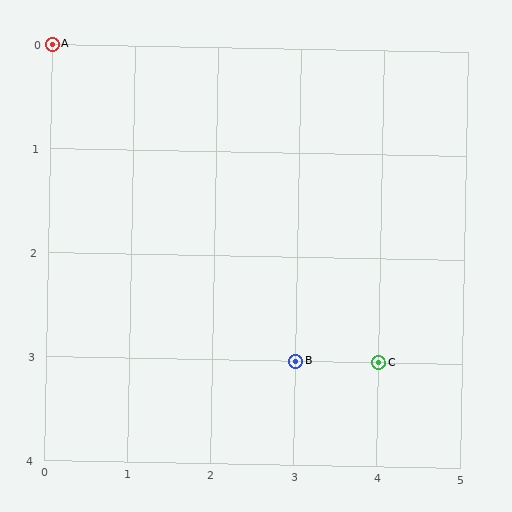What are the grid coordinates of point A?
Point A is at grid coordinates (0, 0).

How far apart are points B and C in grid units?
Points B and C are 1 column apart.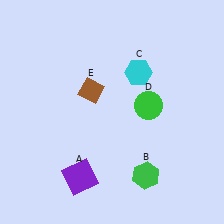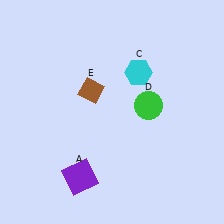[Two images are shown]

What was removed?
The green hexagon (B) was removed in Image 2.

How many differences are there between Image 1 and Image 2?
There is 1 difference between the two images.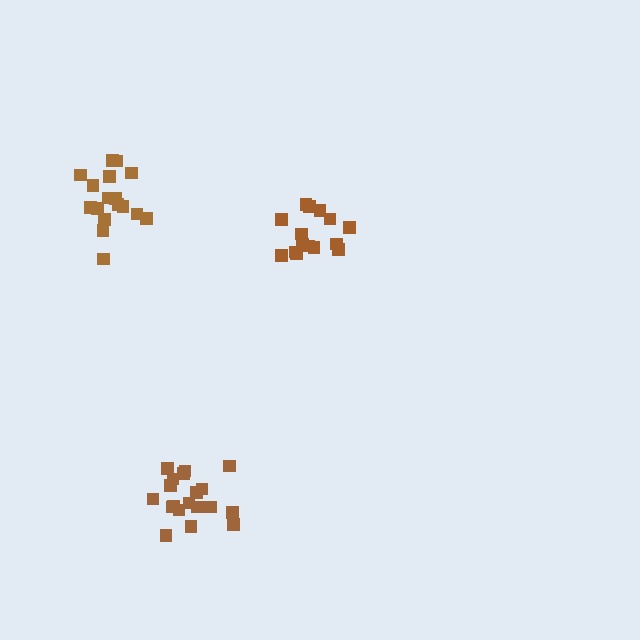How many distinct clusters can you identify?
There are 3 distinct clusters.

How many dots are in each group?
Group 1: 17 dots, Group 2: 15 dots, Group 3: 19 dots (51 total).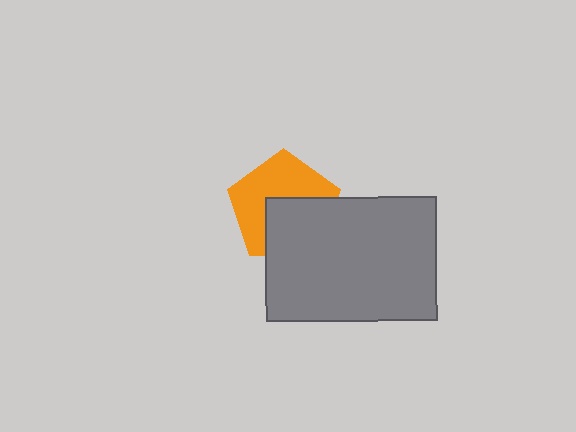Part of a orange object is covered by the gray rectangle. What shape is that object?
It is a pentagon.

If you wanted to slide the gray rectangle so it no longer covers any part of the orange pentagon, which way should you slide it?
Slide it down — that is the most direct way to separate the two shapes.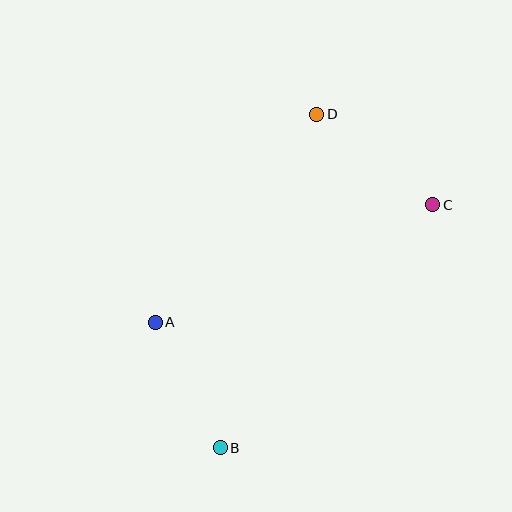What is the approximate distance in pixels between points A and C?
The distance between A and C is approximately 302 pixels.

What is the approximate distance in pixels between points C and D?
The distance between C and D is approximately 147 pixels.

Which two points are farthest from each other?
Points B and D are farthest from each other.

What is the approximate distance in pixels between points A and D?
The distance between A and D is approximately 263 pixels.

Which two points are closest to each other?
Points A and B are closest to each other.